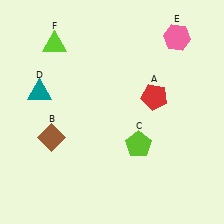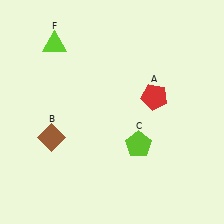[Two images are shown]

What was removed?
The teal triangle (D), the pink hexagon (E) were removed in Image 2.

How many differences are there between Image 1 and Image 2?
There are 2 differences between the two images.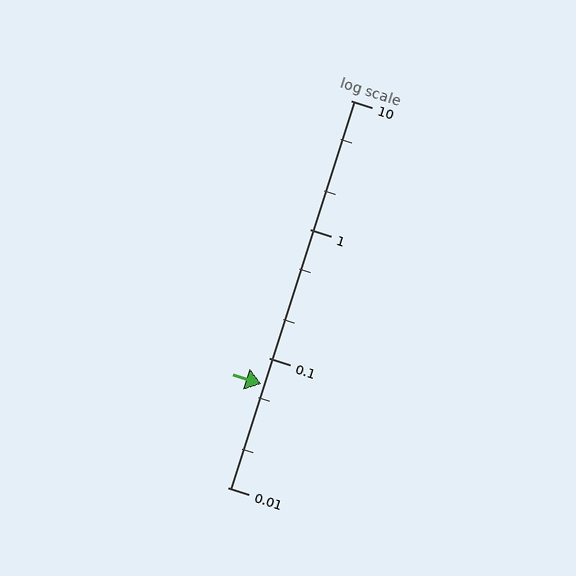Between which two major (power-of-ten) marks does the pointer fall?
The pointer is between 0.01 and 0.1.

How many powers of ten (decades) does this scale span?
The scale spans 3 decades, from 0.01 to 10.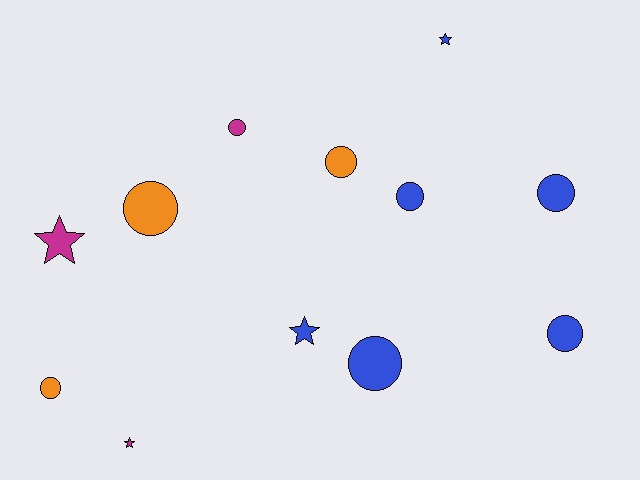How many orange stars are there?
There are no orange stars.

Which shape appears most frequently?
Circle, with 8 objects.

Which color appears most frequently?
Blue, with 6 objects.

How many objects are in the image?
There are 12 objects.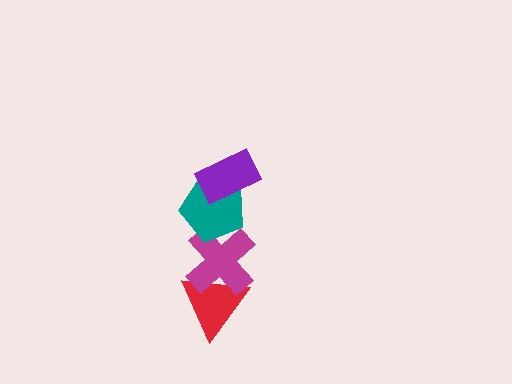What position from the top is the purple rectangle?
The purple rectangle is 1st from the top.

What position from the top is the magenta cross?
The magenta cross is 3rd from the top.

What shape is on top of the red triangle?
The magenta cross is on top of the red triangle.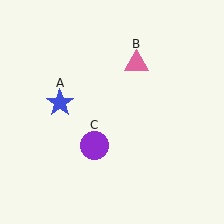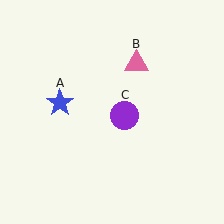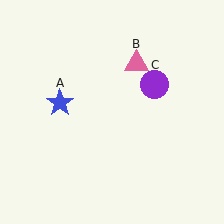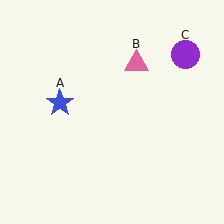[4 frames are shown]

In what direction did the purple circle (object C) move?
The purple circle (object C) moved up and to the right.